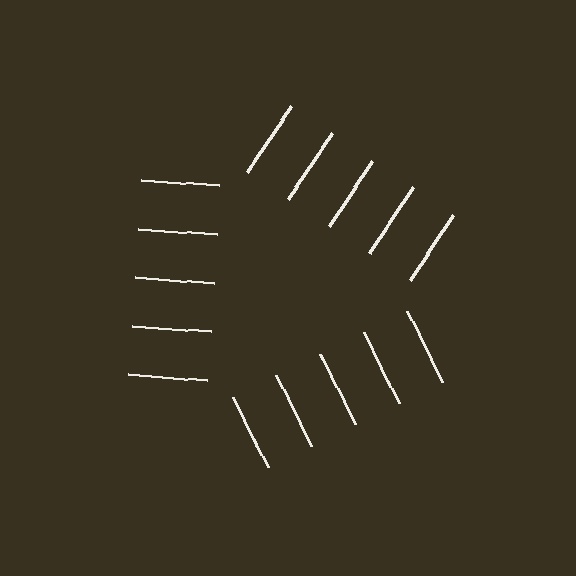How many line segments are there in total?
15 — 5 along each of the 3 edges.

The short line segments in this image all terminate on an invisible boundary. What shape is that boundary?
An illusory triangle — the line segments terminate on its edges but no continuous stroke is drawn.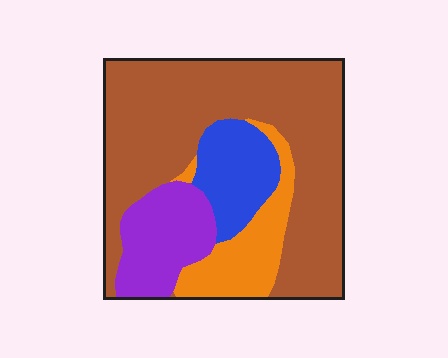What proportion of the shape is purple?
Purple takes up about one sixth (1/6) of the shape.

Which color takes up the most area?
Brown, at roughly 60%.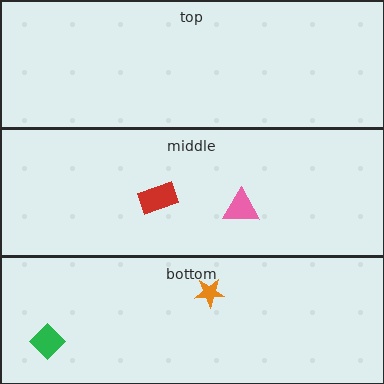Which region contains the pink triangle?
The middle region.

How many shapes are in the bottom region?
2.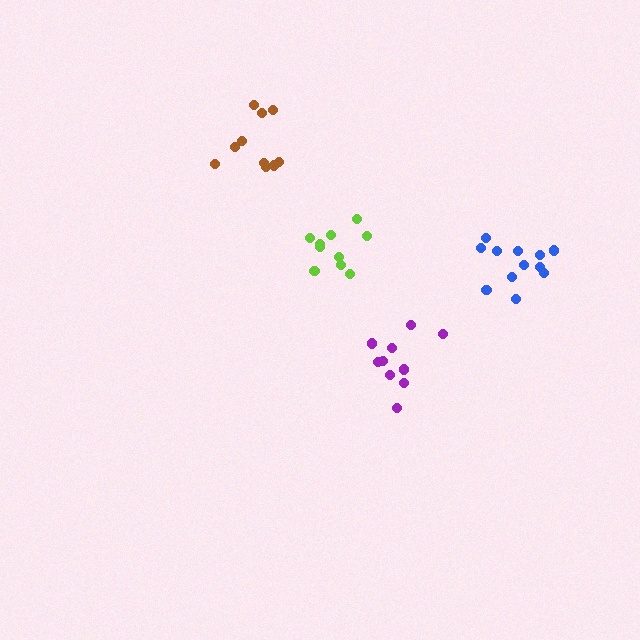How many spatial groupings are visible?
There are 4 spatial groupings.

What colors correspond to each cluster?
The clusters are colored: lime, purple, blue, brown.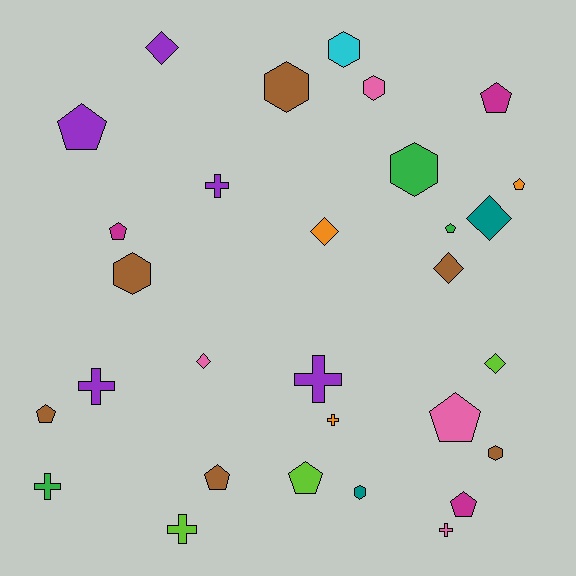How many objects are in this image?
There are 30 objects.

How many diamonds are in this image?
There are 6 diamonds.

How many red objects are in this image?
There are no red objects.